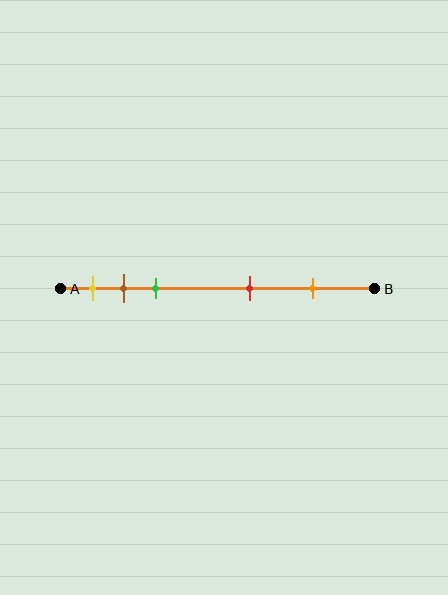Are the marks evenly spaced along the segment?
No, the marks are not evenly spaced.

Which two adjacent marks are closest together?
The brown and green marks are the closest adjacent pair.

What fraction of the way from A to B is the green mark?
The green mark is approximately 30% (0.3) of the way from A to B.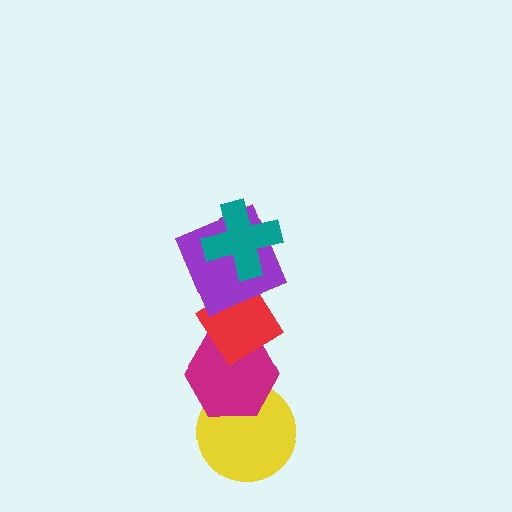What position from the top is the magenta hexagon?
The magenta hexagon is 4th from the top.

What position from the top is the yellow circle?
The yellow circle is 5th from the top.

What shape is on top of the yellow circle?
The magenta hexagon is on top of the yellow circle.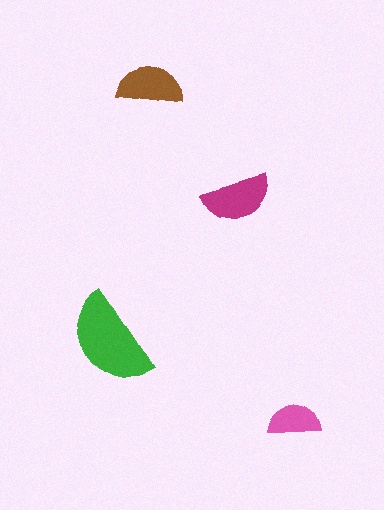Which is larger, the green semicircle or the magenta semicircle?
The green one.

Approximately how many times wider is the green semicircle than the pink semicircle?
About 2 times wider.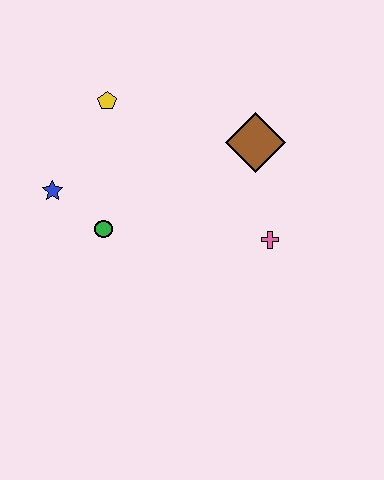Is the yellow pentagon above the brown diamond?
Yes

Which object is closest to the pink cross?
The brown diamond is closest to the pink cross.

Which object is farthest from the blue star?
The pink cross is farthest from the blue star.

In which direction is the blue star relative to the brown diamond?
The blue star is to the left of the brown diamond.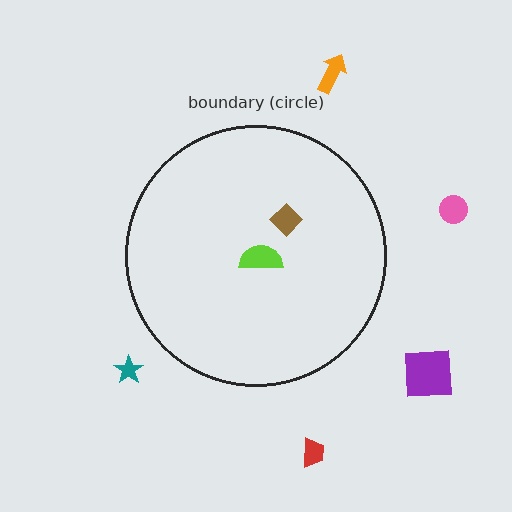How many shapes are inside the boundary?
2 inside, 5 outside.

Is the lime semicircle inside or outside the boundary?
Inside.